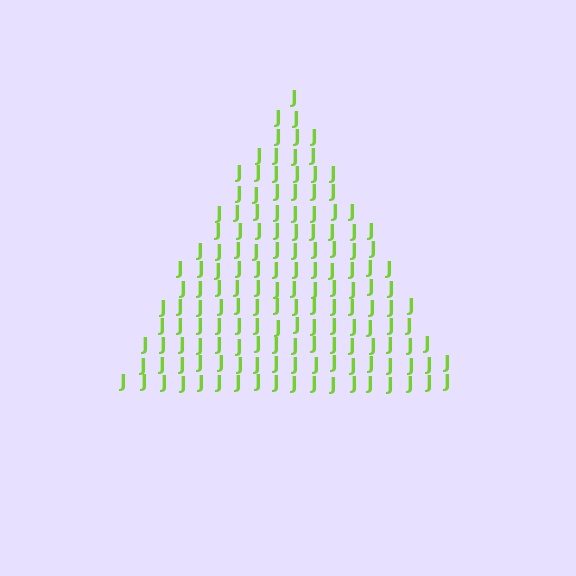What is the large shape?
The large shape is a triangle.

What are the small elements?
The small elements are letter J's.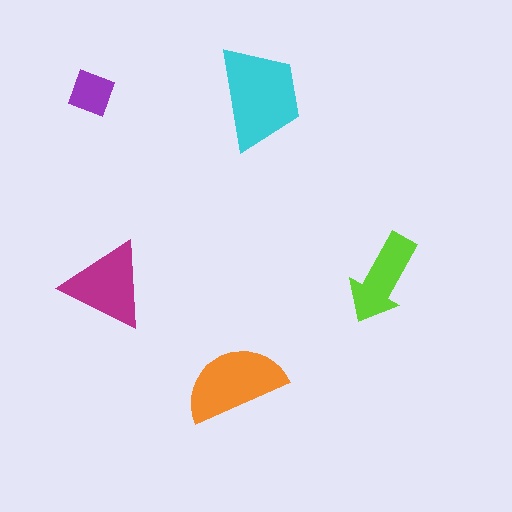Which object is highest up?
The purple square is topmost.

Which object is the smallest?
The purple square.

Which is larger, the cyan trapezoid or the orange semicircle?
The cyan trapezoid.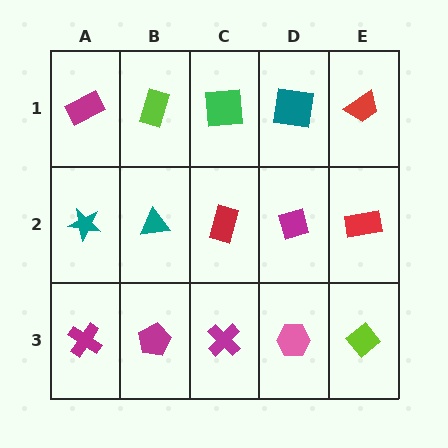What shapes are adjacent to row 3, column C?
A red rectangle (row 2, column C), a magenta pentagon (row 3, column B), a pink hexagon (row 3, column D).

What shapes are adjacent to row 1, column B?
A teal triangle (row 2, column B), a magenta rectangle (row 1, column A), a green square (row 1, column C).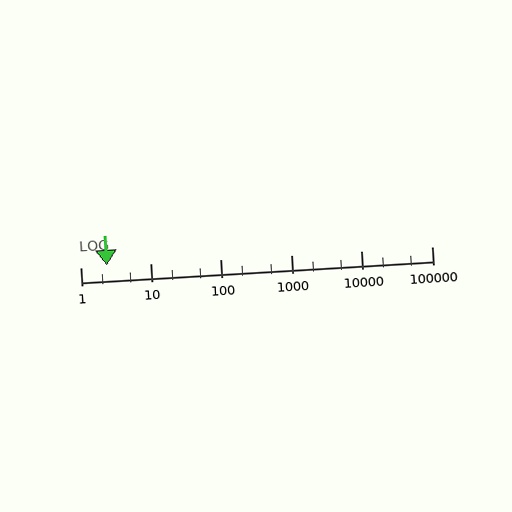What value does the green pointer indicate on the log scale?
The pointer indicates approximately 2.4.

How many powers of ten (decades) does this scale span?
The scale spans 5 decades, from 1 to 100000.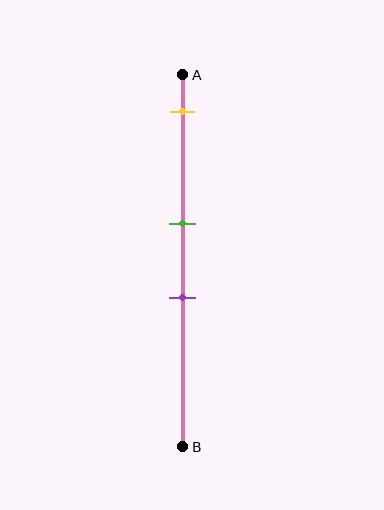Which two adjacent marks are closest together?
The green and purple marks are the closest adjacent pair.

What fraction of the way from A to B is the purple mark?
The purple mark is approximately 60% (0.6) of the way from A to B.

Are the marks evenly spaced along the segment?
No, the marks are not evenly spaced.